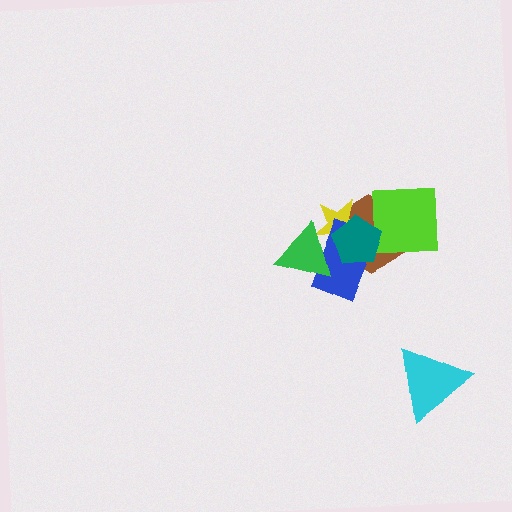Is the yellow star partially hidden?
Yes, it is partially covered by another shape.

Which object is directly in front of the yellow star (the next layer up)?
The blue rectangle is directly in front of the yellow star.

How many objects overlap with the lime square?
1 object overlaps with the lime square.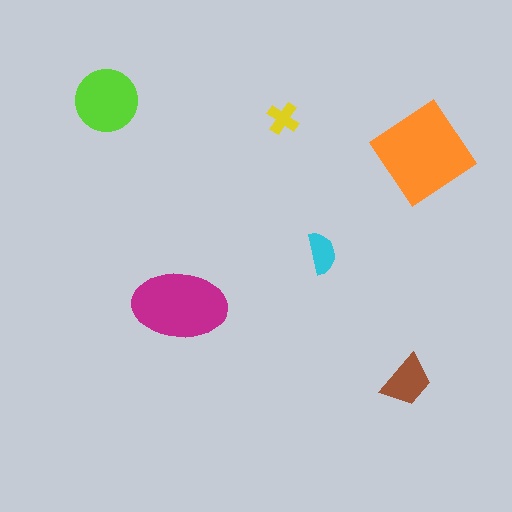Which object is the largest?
The orange diamond.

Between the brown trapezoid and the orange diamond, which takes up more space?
The orange diamond.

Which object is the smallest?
The yellow cross.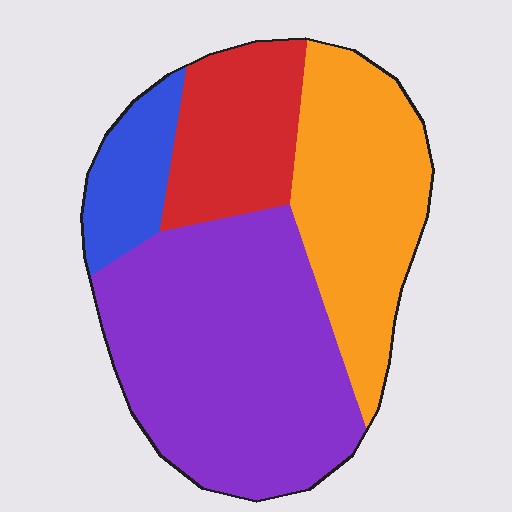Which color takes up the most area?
Purple, at roughly 45%.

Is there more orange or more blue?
Orange.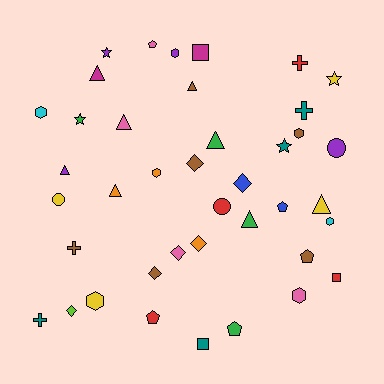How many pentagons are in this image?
There are 5 pentagons.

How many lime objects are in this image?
There is 1 lime object.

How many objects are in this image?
There are 40 objects.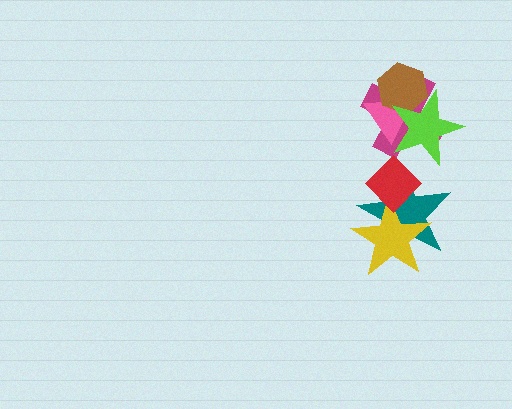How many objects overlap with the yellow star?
2 objects overlap with the yellow star.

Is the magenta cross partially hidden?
Yes, it is partially covered by another shape.